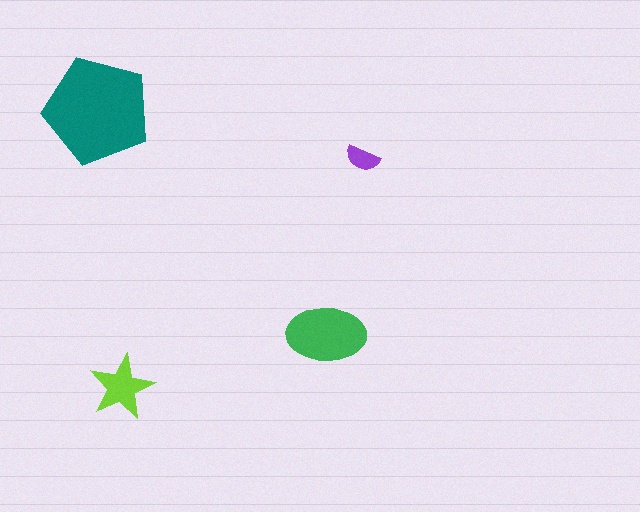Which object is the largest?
The teal pentagon.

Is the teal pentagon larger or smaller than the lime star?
Larger.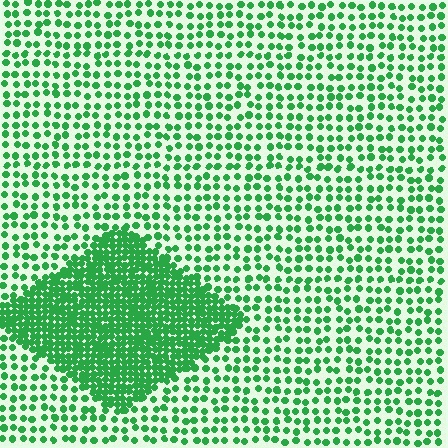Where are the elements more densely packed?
The elements are more densely packed inside the diamond boundary.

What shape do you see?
I see a diamond.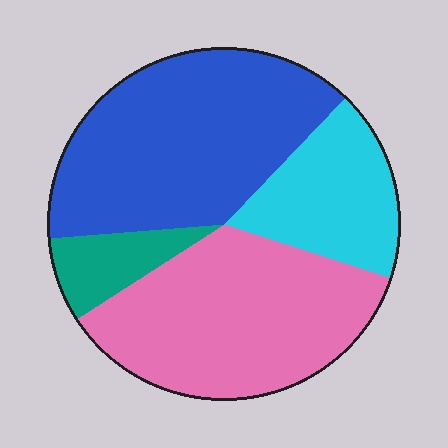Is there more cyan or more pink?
Pink.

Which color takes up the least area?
Teal, at roughly 10%.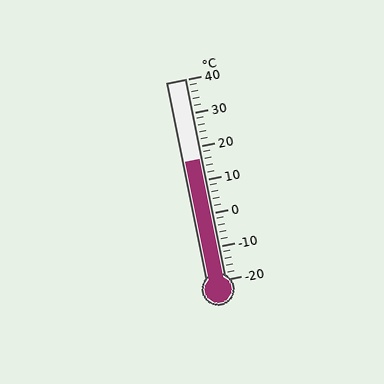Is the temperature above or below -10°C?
The temperature is above -10°C.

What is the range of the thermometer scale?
The thermometer scale ranges from -20°C to 40°C.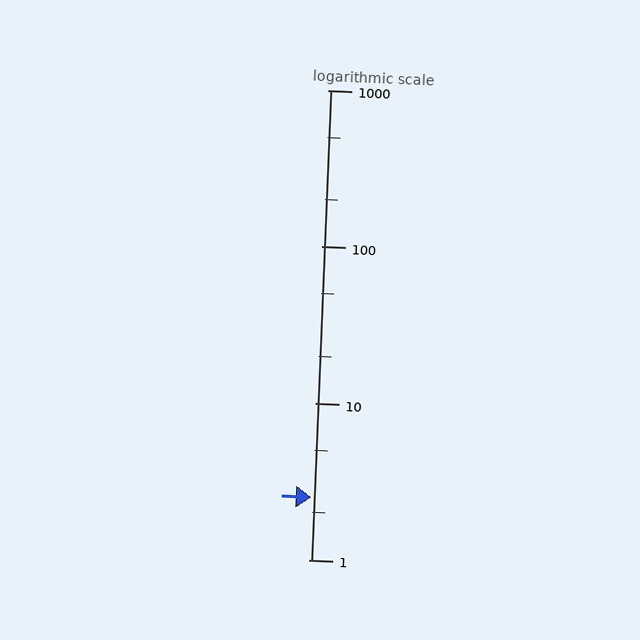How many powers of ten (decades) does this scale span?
The scale spans 3 decades, from 1 to 1000.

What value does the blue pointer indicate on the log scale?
The pointer indicates approximately 2.5.